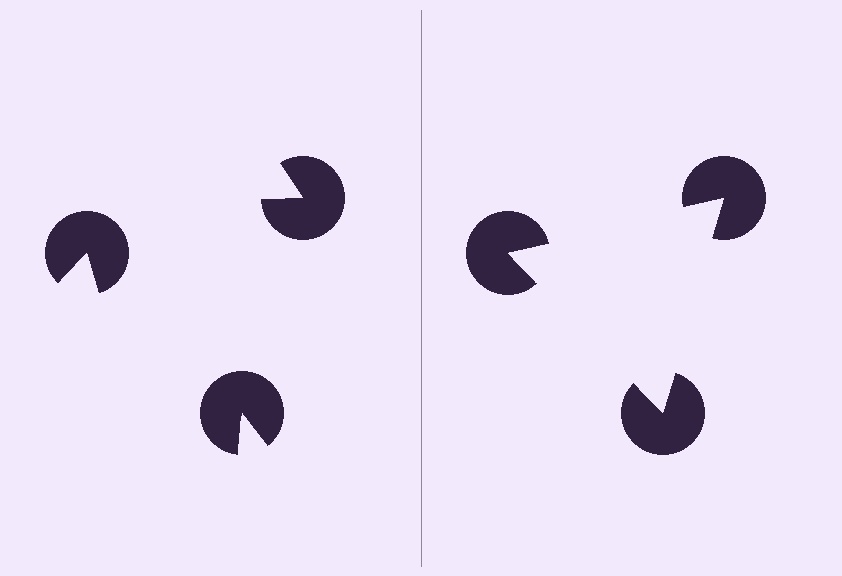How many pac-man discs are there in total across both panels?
6 — 3 on each side.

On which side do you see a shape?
An illusory triangle appears on the right side. On the left side the wedge cuts are rotated, so no coherent shape forms.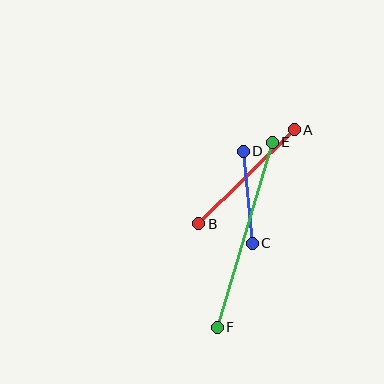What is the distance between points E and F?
The distance is approximately 193 pixels.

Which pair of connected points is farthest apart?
Points E and F are farthest apart.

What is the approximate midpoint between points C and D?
The midpoint is at approximately (248, 197) pixels.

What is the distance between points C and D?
The distance is approximately 93 pixels.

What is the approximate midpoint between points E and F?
The midpoint is at approximately (245, 235) pixels.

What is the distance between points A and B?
The distance is approximately 134 pixels.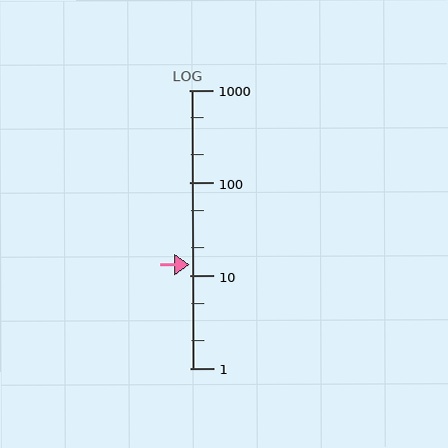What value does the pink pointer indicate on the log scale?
The pointer indicates approximately 13.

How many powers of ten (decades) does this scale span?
The scale spans 3 decades, from 1 to 1000.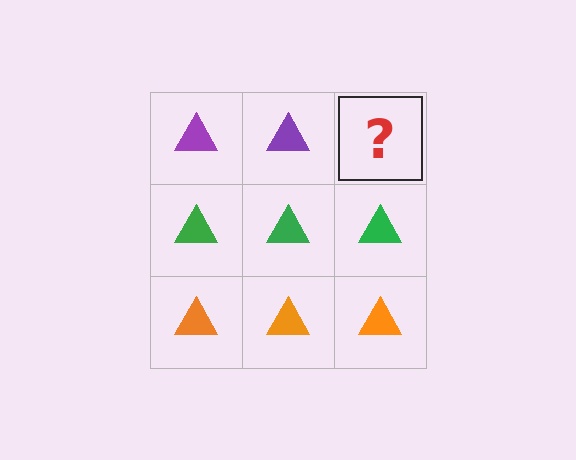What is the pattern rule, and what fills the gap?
The rule is that each row has a consistent color. The gap should be filled with a purple triangle.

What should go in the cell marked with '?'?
The missing cell should contain a purple triangle.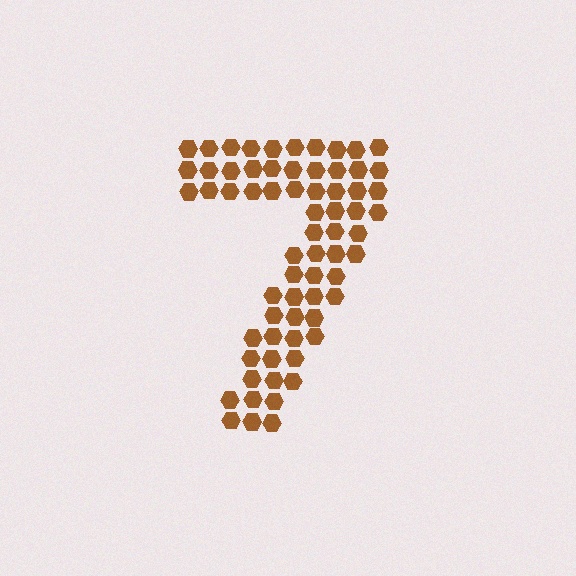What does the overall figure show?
The overall figure shows the digit 7.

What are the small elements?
The small elements are hexagons.